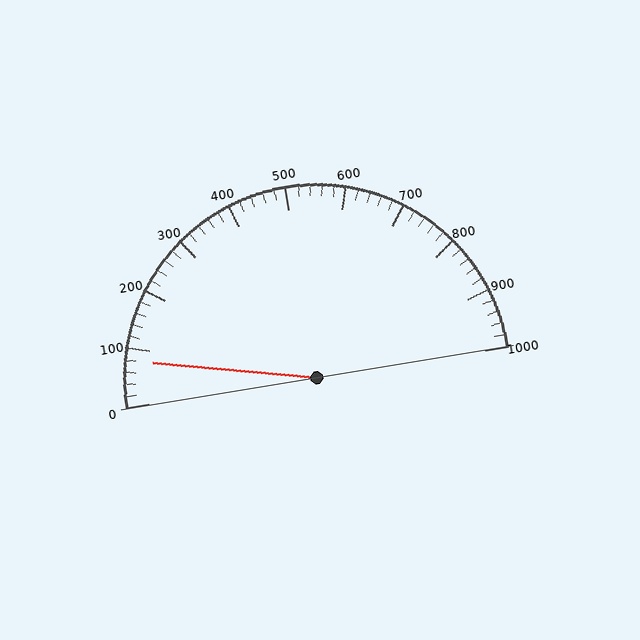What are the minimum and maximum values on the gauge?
The gauge ranges from 0 to 1000.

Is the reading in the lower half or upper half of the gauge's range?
The reading is in the lower half of the range (0 to 1000).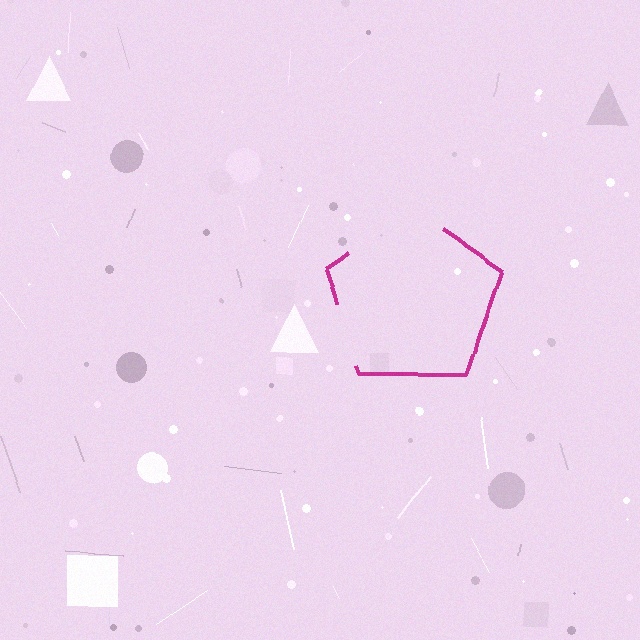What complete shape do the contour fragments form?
The contour fragments form a pentagon.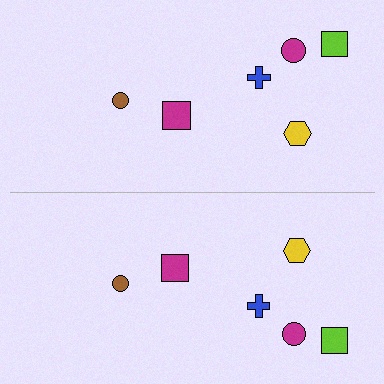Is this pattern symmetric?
Yes, this pattern has bilateral (reflection) symmetry.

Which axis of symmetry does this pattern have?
The pattern has a horizontal axis of symmetry running through the center of the image.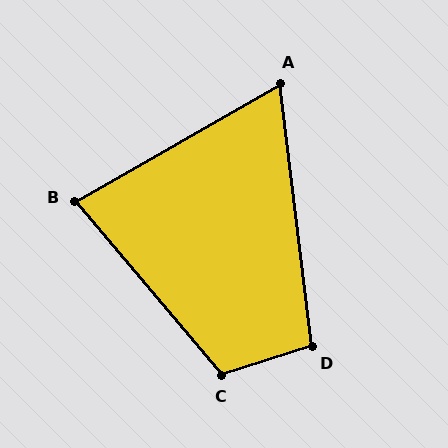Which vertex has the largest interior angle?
C, at approximately 113 degrees.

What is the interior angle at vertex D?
Approximately 100 degrees (obtuse).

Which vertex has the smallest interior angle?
A, at approximately 67 degrees.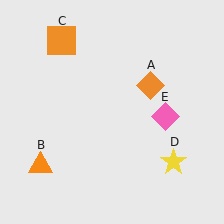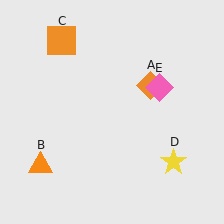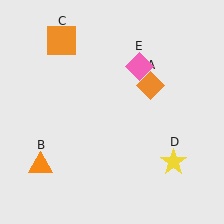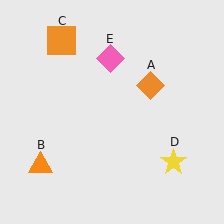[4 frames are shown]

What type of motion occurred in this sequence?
The pink diamond (object E) rotated counterclockwise around the center of the scene.